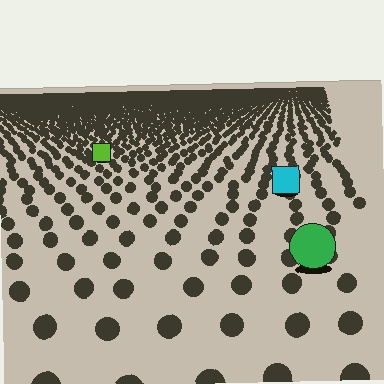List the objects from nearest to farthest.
From nearest to farthest: the green circle, the cyan square, the lime square.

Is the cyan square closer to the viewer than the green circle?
No. The green circle is closer — you can tell from the texture gradient: the ground texture is coarser near it.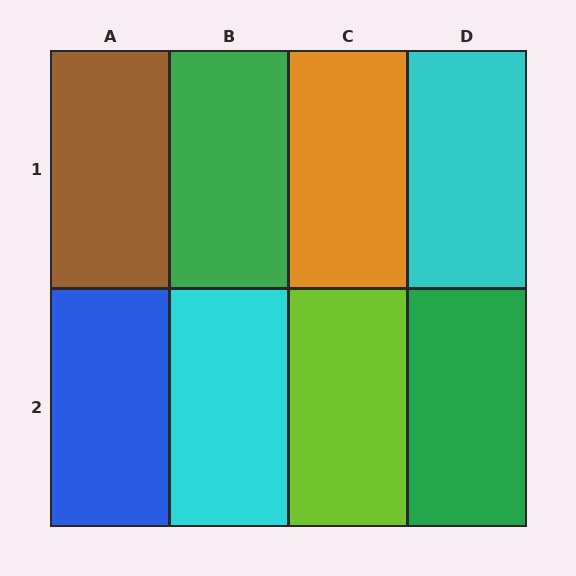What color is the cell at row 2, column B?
Cyan.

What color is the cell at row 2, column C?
Lime.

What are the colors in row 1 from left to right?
Brown, green, orange, cyan.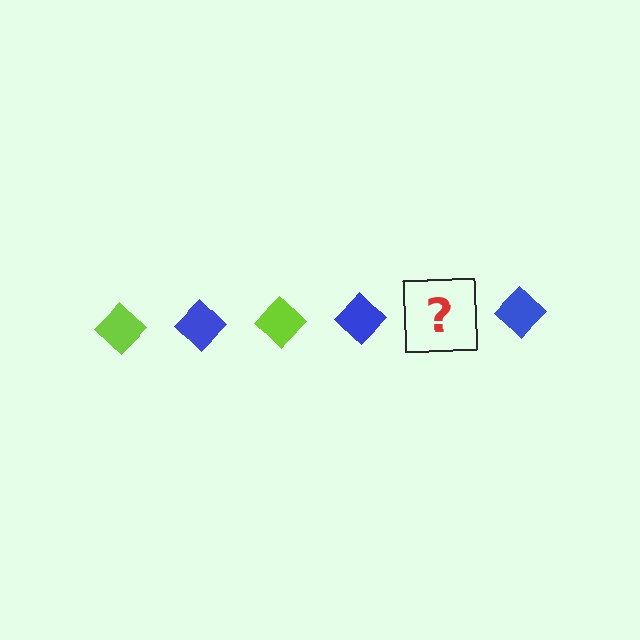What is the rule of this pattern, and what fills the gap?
The rule is that the pattern cycles through lime, blue diamonds. The gap should be filled with a lime diamond.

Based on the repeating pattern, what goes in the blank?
The blank should be a lime diamond.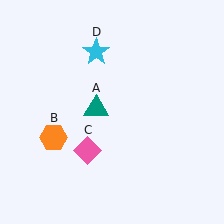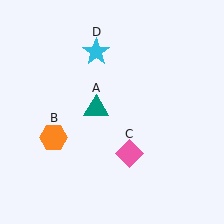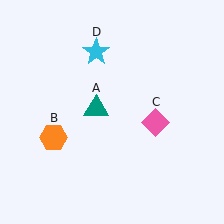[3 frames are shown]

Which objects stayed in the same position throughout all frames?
Teal triangle (object A) and orange hexagon (object B) and cyan star (object D) remained stationary.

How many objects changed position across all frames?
1 object changed position: pink diamond (object C).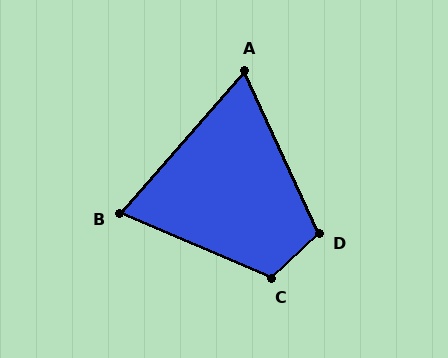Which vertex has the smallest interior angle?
A, at approximately 66 degrees.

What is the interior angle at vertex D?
Approximately 108 degrees (obtuse).